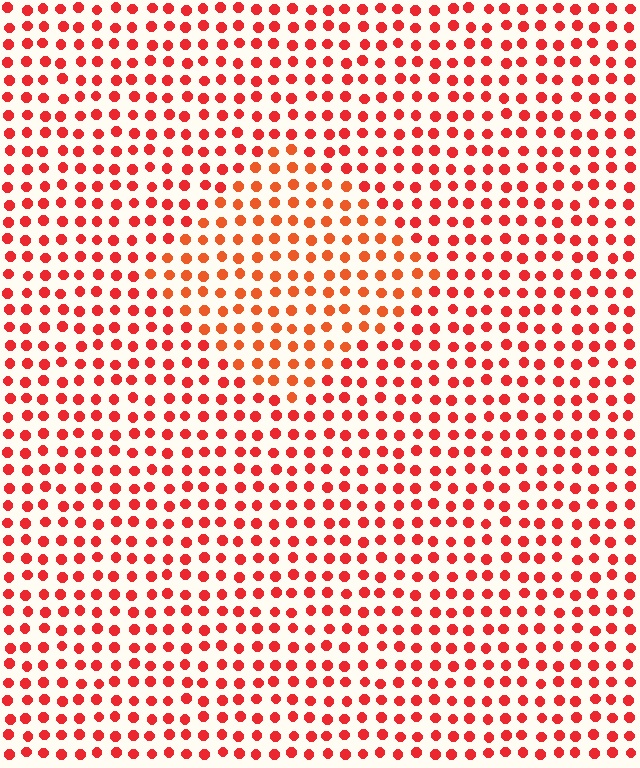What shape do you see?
I see a diamond.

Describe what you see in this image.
The image is filled with small red elements in a uniform arrangement. A diamond-shaped region is visible where the elements are tinted to a slightly different hue, forming a subtle color boundary.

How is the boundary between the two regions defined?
The boundary is defined purely by a slight shift in hue (about 18 degrees). Spacing, size, and orientation are identical on both sides.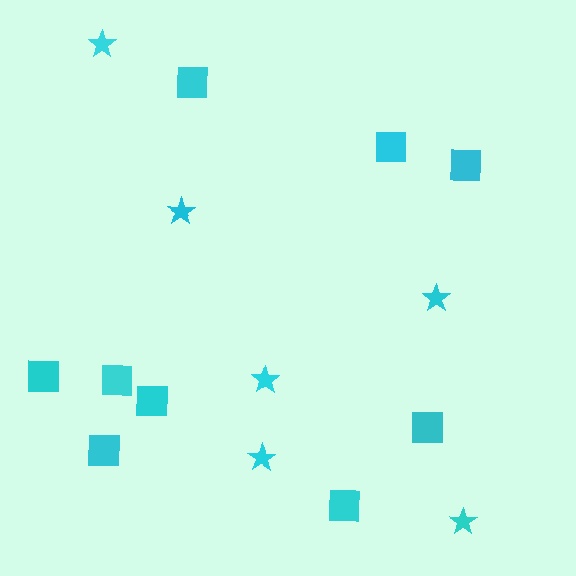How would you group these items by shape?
There are 2 groups: one group of squares (9) and one group of stars (6).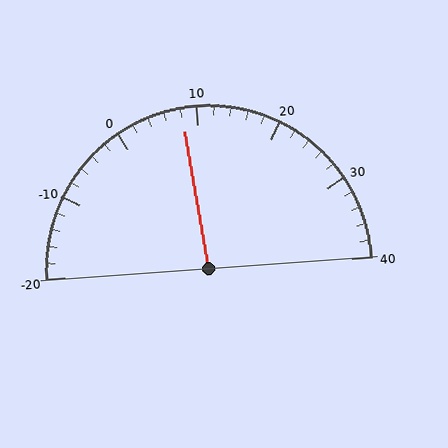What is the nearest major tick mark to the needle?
The nearest major tick mark is 10.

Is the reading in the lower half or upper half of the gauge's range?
The reading is in the lower half of the range (-20 to 40).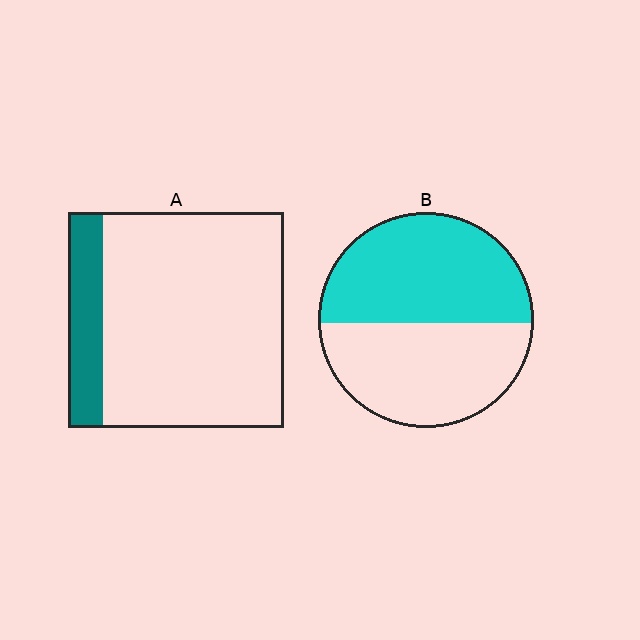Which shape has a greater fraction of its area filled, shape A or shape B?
Shape B.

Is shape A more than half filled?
No.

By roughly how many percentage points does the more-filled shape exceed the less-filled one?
By roughly 35 percentage points (B over A).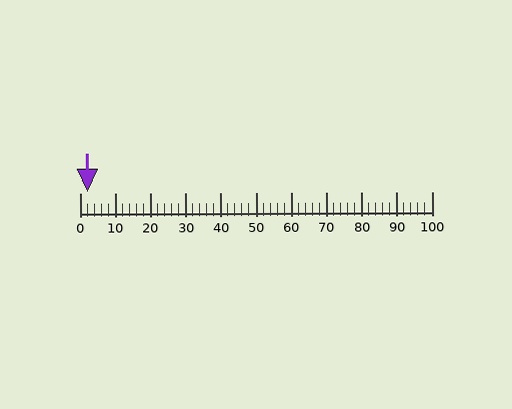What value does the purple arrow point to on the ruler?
The purple arrow points to approximately 2.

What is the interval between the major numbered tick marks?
The major tick marks are spaced 10 units apart.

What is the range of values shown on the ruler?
The ruler shows values from 0 to 100.